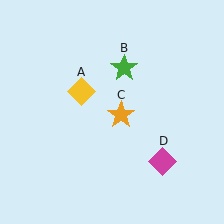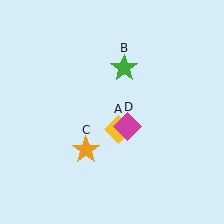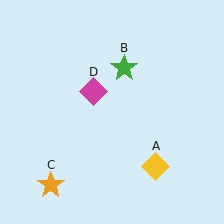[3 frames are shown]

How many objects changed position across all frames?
3 objects changed position: yellow diamond (object A), orange star (object C), magenta diamond (object D).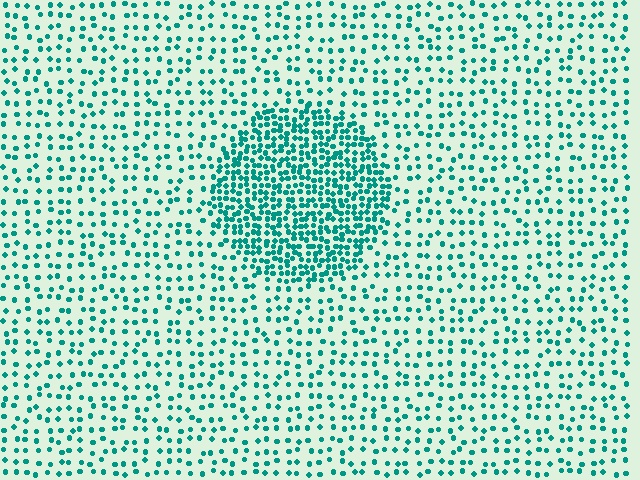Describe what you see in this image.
The image contains small teal elements arranged at two different densities. A circle-shaped region is visible where the elements are more densely packed than the surrounding area.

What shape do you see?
I see a circle.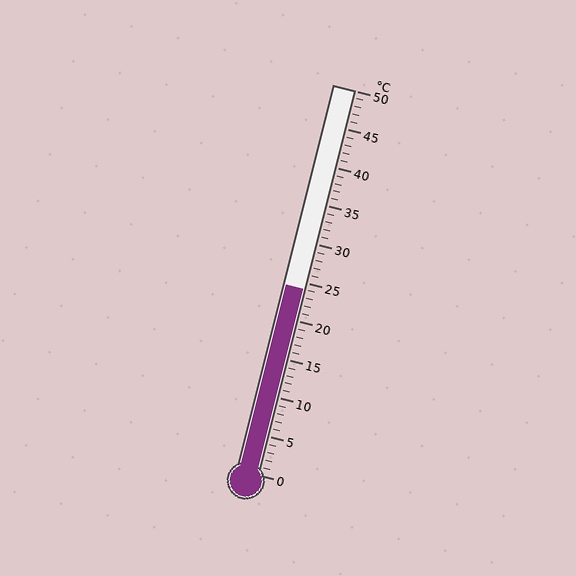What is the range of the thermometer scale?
The thermometer scale ranges from 0°C to 50°C.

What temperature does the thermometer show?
The thermometer shows approximately 24°C.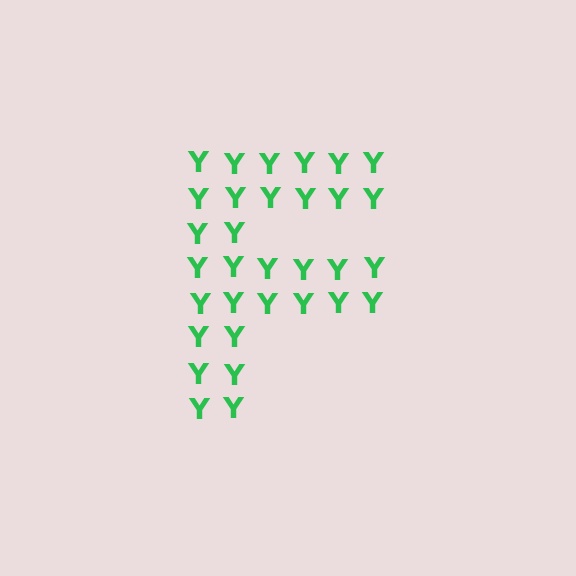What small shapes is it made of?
It is made of small letter Y's.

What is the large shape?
The large shape is the letter F.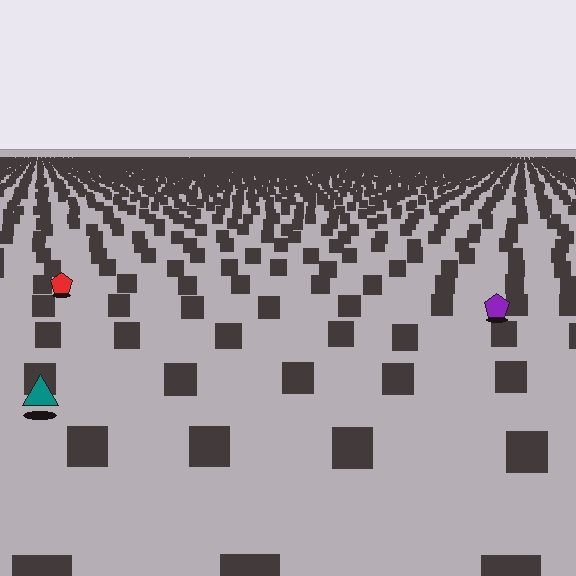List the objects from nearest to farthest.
From nearest to farthest: the teal triangle, the purple pentagon, the red pentagon.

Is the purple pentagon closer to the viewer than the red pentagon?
Yes. The purple pentagon is closer — you can tell from the texture gradient: the ground texture is coarser near it.